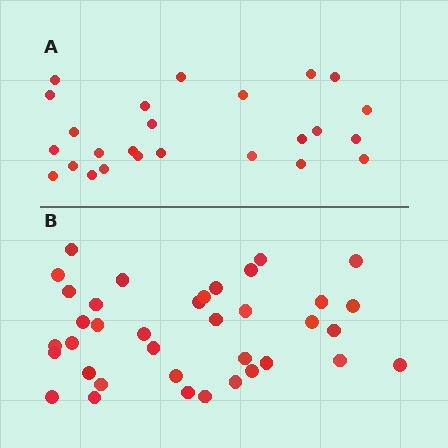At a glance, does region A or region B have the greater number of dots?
Region B (the bottom region) has more dots.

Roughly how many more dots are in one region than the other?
Region B has roughly 12 or so more dots than region A.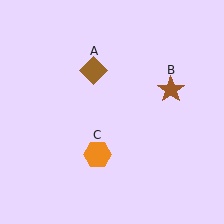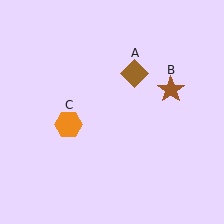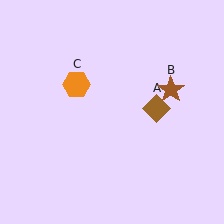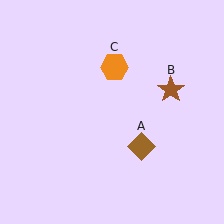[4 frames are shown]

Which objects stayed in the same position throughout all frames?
Brown star (object B) remained stationary.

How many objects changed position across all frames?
2 objects changed position: brown diamond (object A), orange hexagon (object C).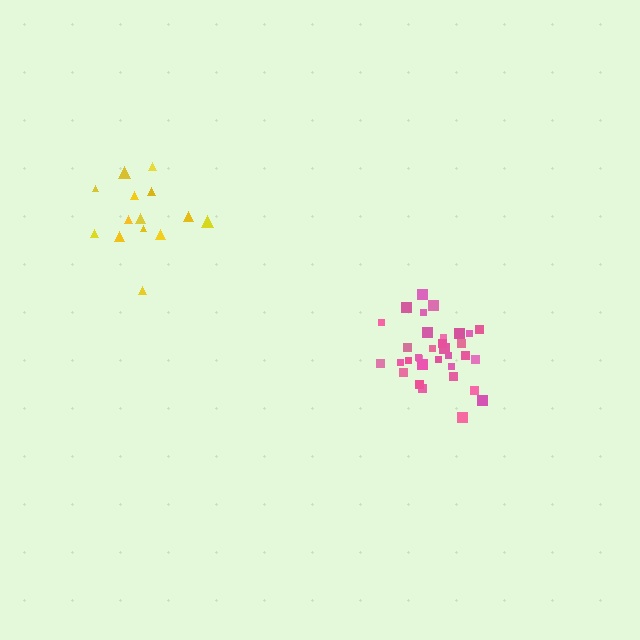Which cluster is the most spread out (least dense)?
Yellow.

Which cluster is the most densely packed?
Pink.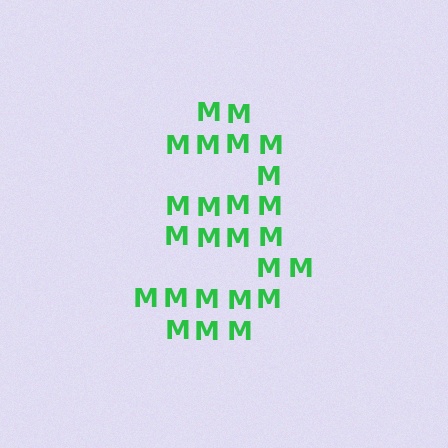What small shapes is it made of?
It is made of small letter M's.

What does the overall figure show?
The overall figure shows the digit 3.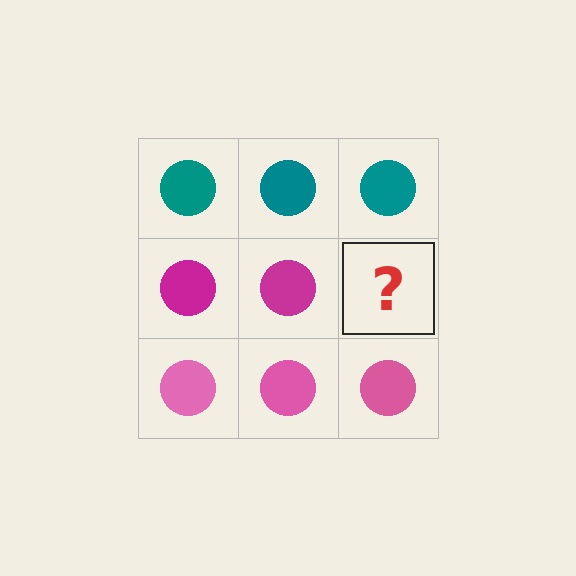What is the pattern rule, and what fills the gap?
The rule is that each row has a consistent color. The gap should be filled with a magenta circle.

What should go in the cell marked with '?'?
The missing cell should contain a magenta circle.